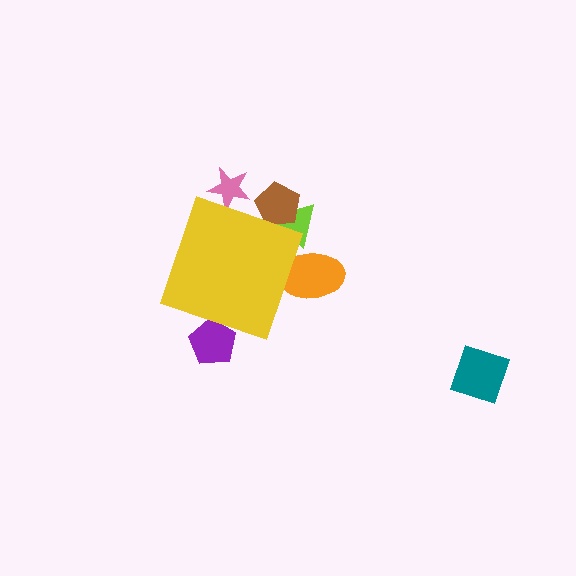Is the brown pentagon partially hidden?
Yes, the brown pentagon is partially hidden behind the yellow diamond.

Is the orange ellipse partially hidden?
Yes, the orange ellipse is partially hidden behind the yellow diamond.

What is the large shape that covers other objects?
A yellow diamond.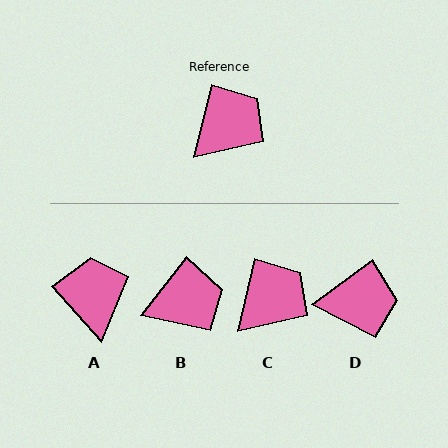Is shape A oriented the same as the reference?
No, it is off by about 54 degrees.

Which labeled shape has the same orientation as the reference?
C.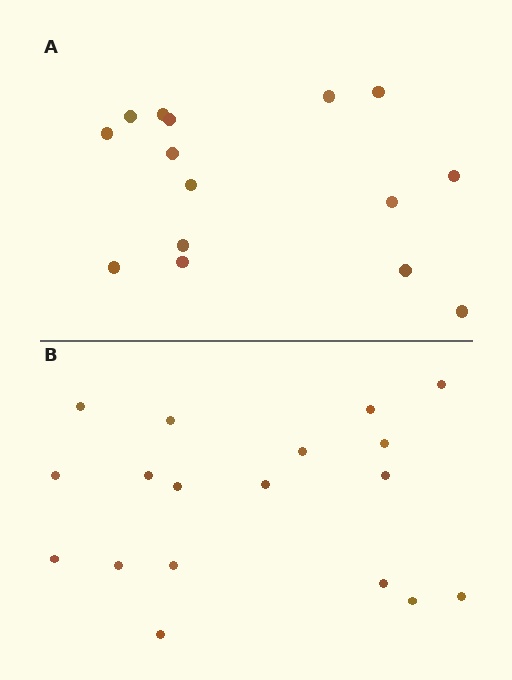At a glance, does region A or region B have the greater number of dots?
Region B (the bottom region) has more dots.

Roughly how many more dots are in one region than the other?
Region B has just a few more — roughly 2 or 3 more dots than region A.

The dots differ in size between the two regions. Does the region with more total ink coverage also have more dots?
No. Region A has more total ink coverage because its dots are larger, but region B actually contains more individual dots. Total area can be misleading — the number of items is what matters here.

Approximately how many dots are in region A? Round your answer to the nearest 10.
About 20 dots. (The exact count is 15, which rounds to 20.)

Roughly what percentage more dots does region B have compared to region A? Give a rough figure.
About 20% more.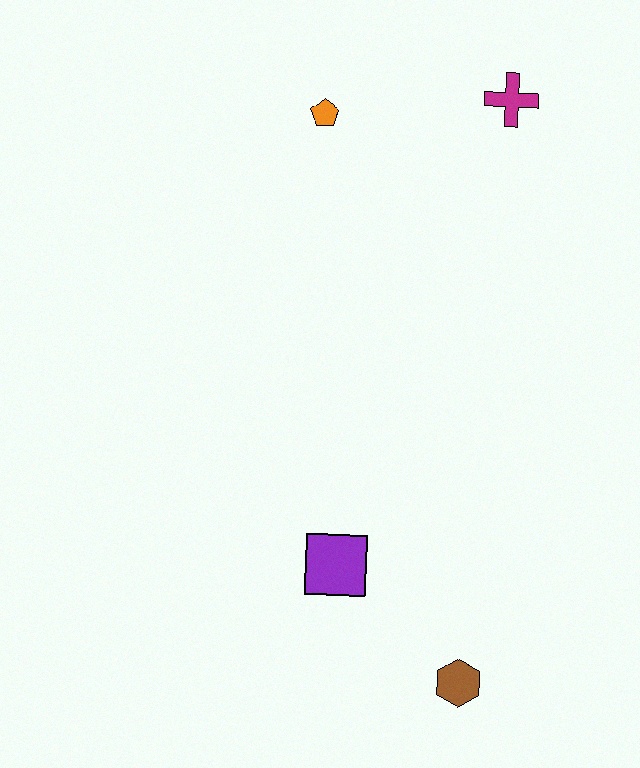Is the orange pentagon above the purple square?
Yes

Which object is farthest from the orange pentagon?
The brown hexagon is farthest from the orange pentagon.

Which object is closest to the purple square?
The brown hexagon is closest to the purple square.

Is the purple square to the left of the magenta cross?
Yes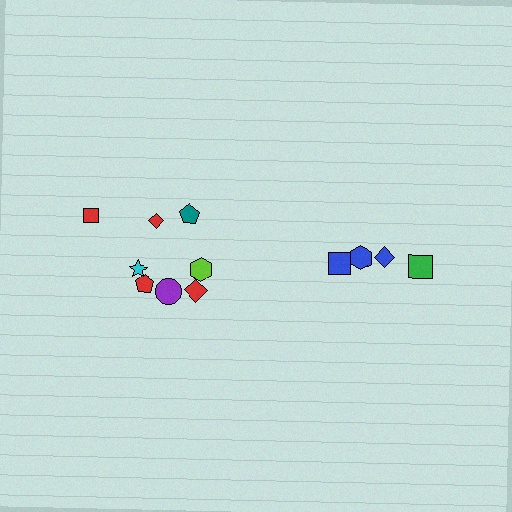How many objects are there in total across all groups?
There are 12 objects.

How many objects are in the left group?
There are 8 objects.